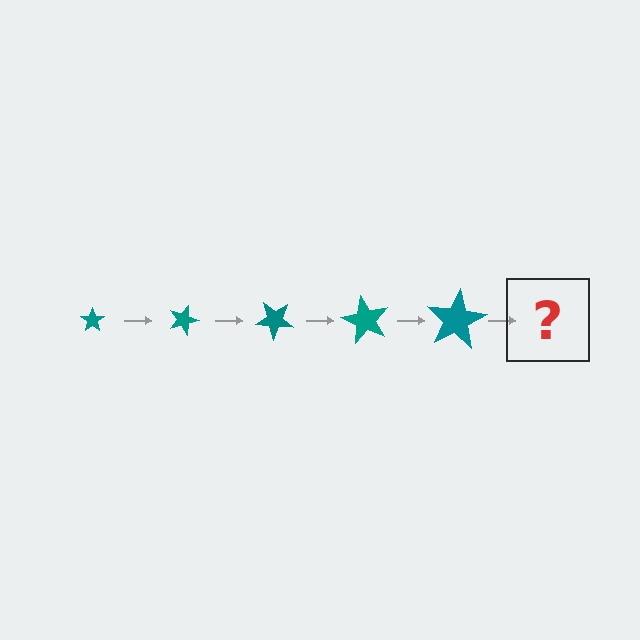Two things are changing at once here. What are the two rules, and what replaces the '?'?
The two rules are that the star grows larger each step and it rotates 20 degrees each step. The '?' should be a star, larger than the previous one and rotated 100 degrees from the start.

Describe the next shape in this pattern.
It should be a star, larger than the previous one and rotated 100 degrees from the start.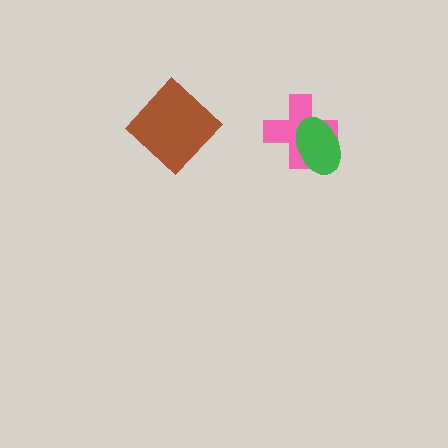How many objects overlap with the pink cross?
1 object overlaps with the pink cross.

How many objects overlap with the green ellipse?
1 object overlaps with the green ellipse.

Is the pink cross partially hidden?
Yes, it is partially covered by another shape.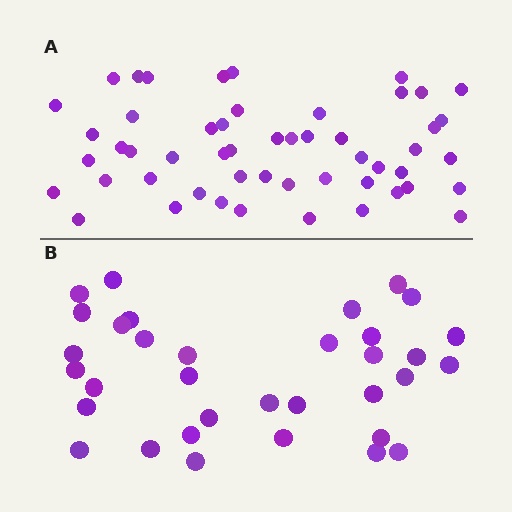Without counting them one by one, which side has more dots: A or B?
Region A (the top region) has more dots.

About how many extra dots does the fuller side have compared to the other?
Region A has approximately 20 more dots than region B.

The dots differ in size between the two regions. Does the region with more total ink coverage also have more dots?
No. Region B has more total ink coverage because its dots are larger, but region A actually contains more individual dots. Total area can be misleading — the number of items is what matters here.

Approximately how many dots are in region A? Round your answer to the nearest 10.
About 50 dots. (The exact count is 52, which rounds to 50.)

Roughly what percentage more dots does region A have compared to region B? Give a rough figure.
About 55% more.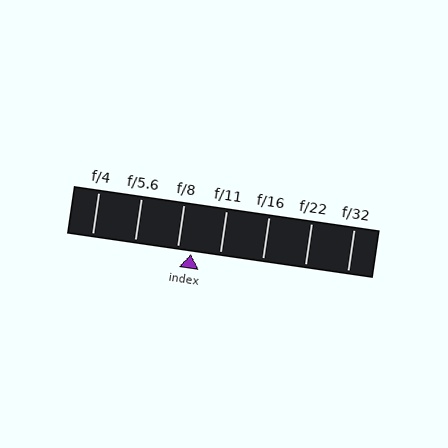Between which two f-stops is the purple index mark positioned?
The index mark is between f/8 and f/11.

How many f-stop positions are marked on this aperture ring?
There are 7 f-stop positions marked.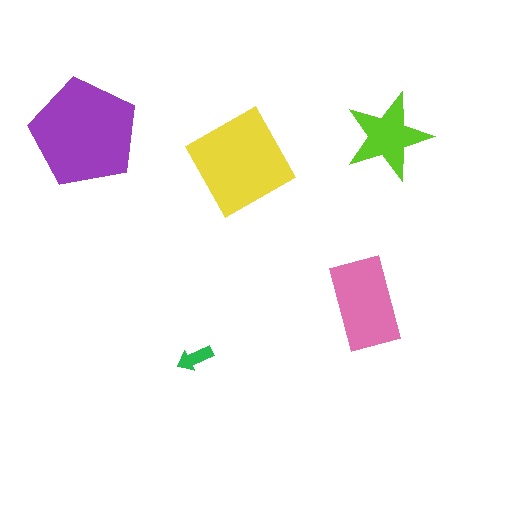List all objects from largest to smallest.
The purple pentagon, the yellow diamond, the pink rectangle, the lime star, the green arrow.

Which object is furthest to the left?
The purple pentagon is leftmost.